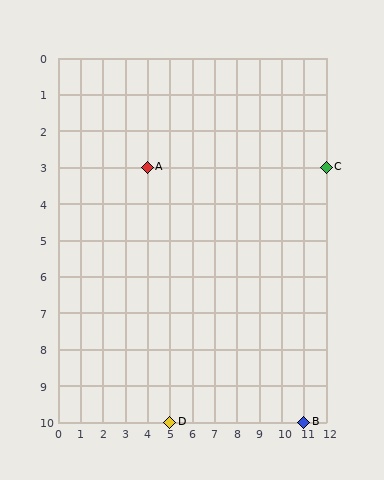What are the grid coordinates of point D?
Point D is at grid coordinates (5, 10).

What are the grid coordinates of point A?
Point A is at grid coordinates (4, 3).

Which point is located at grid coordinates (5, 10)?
Point D is at (5, 10).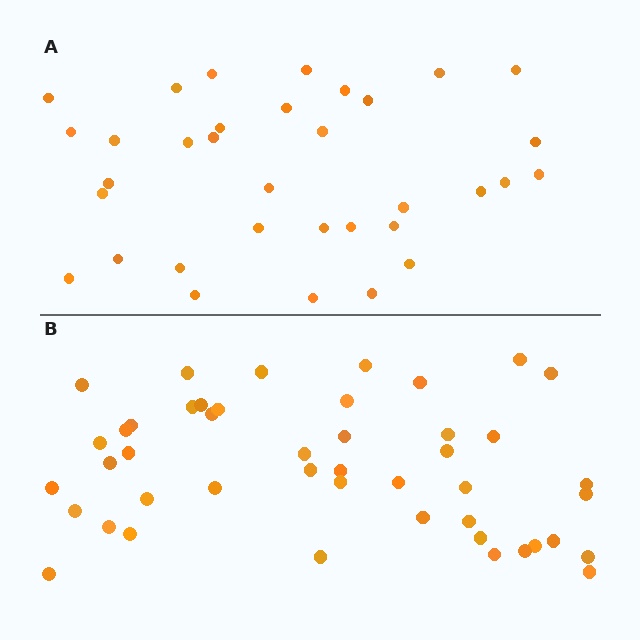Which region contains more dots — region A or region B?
Region B (the bottom region) has more dots.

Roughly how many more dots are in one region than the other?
Region B has roughly 12 or so more dots than region A.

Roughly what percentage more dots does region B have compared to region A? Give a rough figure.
About 35% more.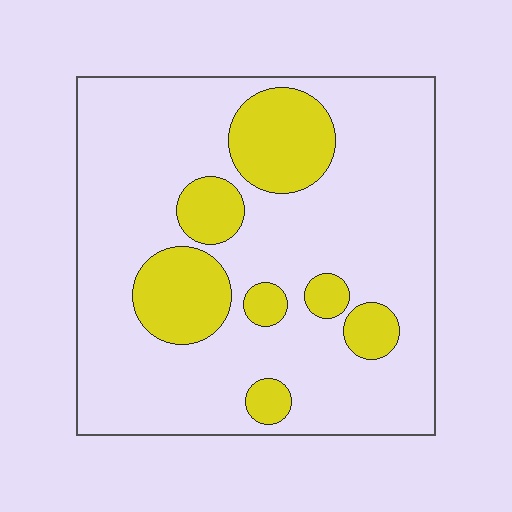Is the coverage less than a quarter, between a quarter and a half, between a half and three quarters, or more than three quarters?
Less than a quarter.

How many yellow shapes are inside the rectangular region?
7.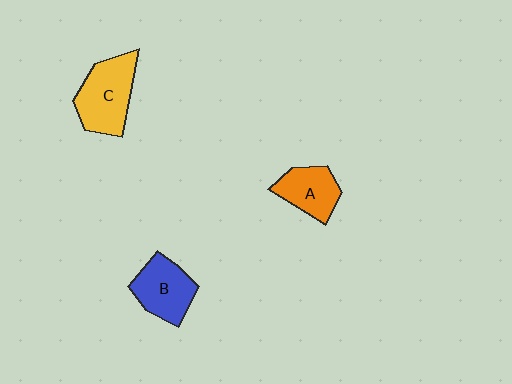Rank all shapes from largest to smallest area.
From largest to smallest: C (yellow), B (blue), A (orange).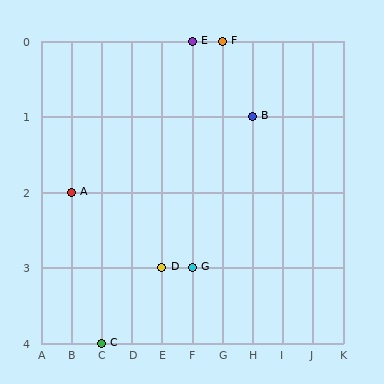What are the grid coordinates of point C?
Point C is at grid coordinates (C, 4).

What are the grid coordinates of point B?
Point B is at grid coordinates (H, 1).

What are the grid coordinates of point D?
Point D is at grid coordinates (E, 3).